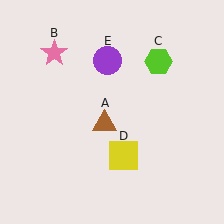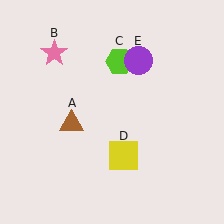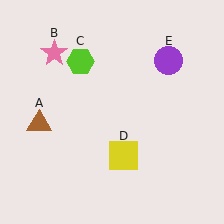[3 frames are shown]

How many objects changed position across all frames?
3 objects changed position: brown triangle (object A), lime hexagon (object C), purple circle (object E).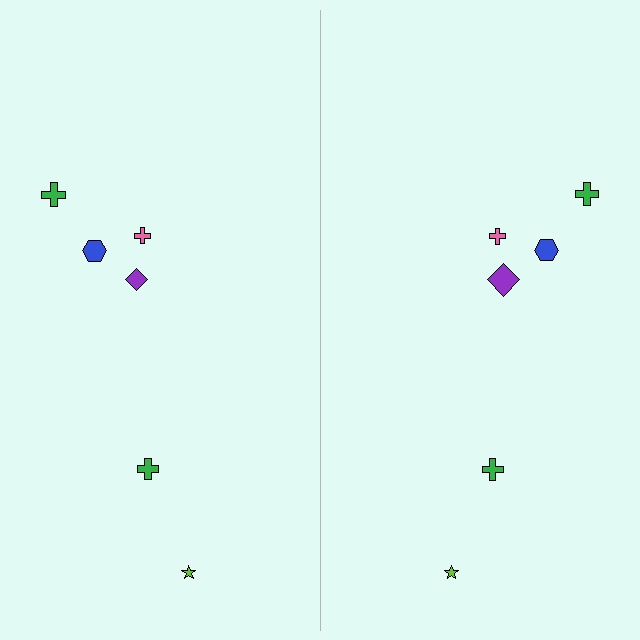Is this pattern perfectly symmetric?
No, the pattern is not perfectly symmetric. The purple diamond on the right side has a different size than its mirror counterpart.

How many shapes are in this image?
There are 12 shapes in this image.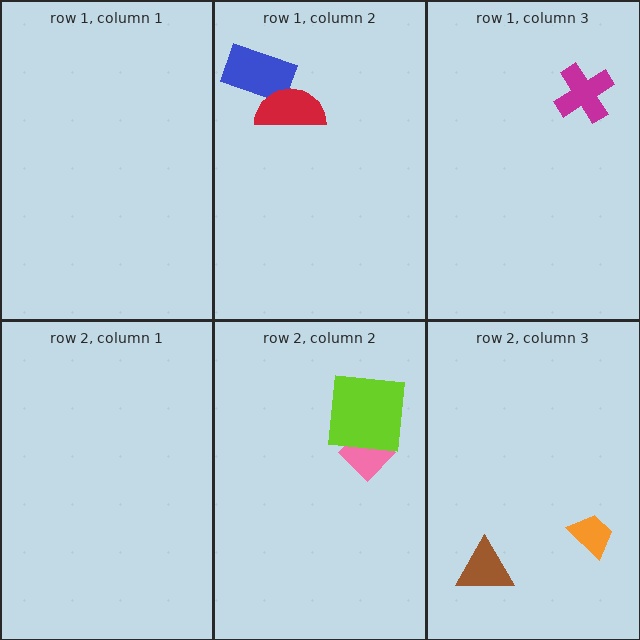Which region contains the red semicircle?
The row 1, column 2 region.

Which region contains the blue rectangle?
The row 1, column 2 region.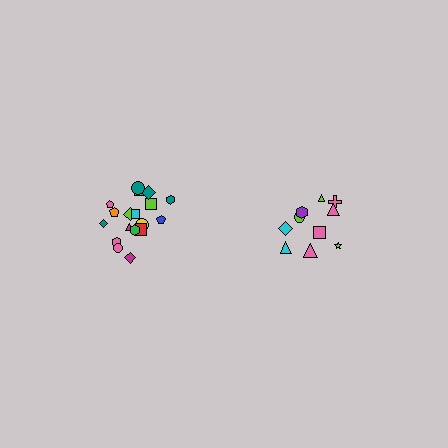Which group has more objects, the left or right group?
The left group.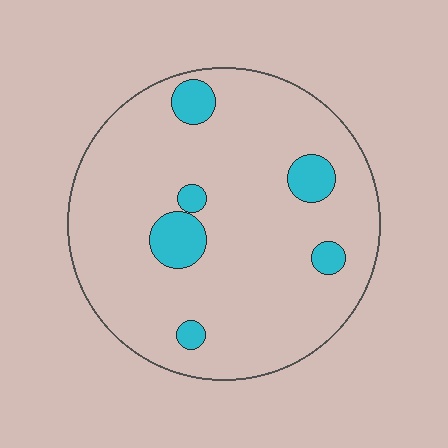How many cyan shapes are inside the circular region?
6.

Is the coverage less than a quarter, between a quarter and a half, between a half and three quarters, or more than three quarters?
Less than a quarter.